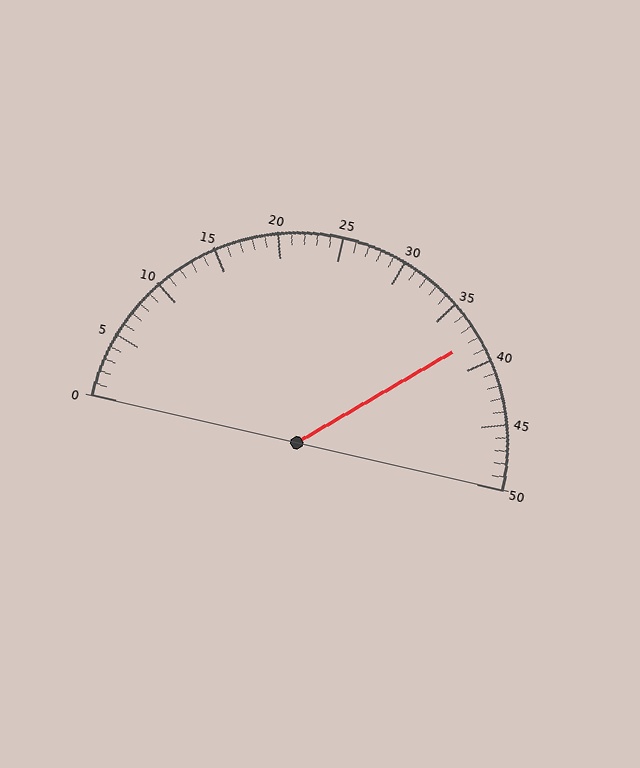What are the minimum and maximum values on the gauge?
The gauge ranges from 0 to 50.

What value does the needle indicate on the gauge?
The needle indicates approximately 38.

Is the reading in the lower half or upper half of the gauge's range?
The reading is in the upper half of the range (0 to 50).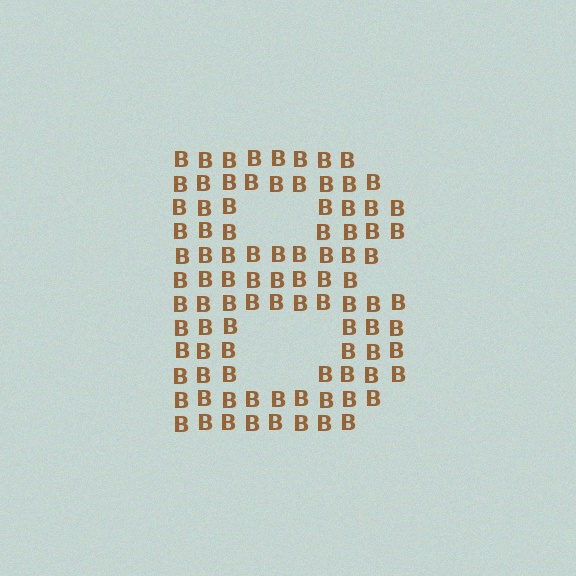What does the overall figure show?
The overall figure shows the letter B.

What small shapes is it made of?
It is made of small letter B's.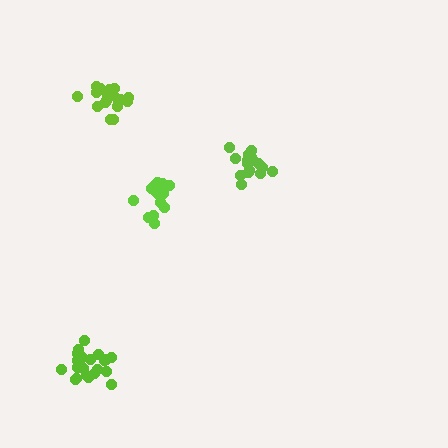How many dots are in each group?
Group 1: 16 dots, Group 2: 21 dots, Group 3: 17 dots, Group 4: 20 dots (74 total).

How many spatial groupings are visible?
There are 4 spatial groupings.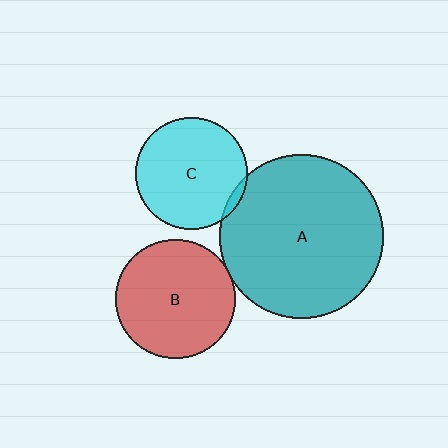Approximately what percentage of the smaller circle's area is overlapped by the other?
Approximately 5%.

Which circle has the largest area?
Circle A (teal).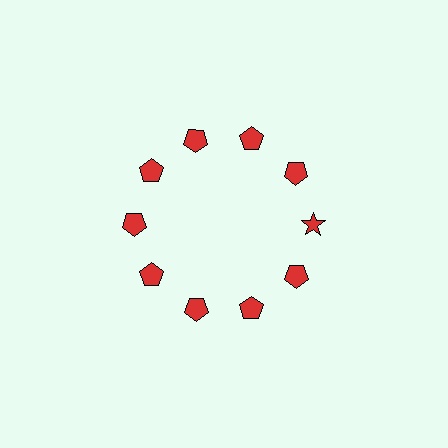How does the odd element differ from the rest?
It has a different shape: star instead of pentagon.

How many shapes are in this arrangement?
There are 10 shapes arranged in a ring pattern.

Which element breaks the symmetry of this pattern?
The red star at roughly the 3 o'clock position breaks the symmetry. All other shapes are red pentagons.